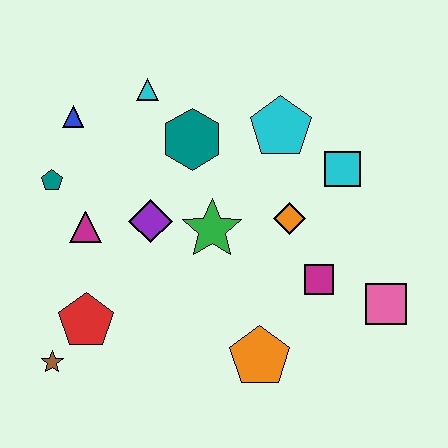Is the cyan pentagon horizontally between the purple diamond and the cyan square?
Yes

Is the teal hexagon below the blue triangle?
Yes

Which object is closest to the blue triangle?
The teal pentagon is closest to the blue triangle.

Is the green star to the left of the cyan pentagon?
Yes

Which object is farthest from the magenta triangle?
The pink square is farthest from the magenta triangle.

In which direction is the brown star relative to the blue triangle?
The brown star is below the blue triangle.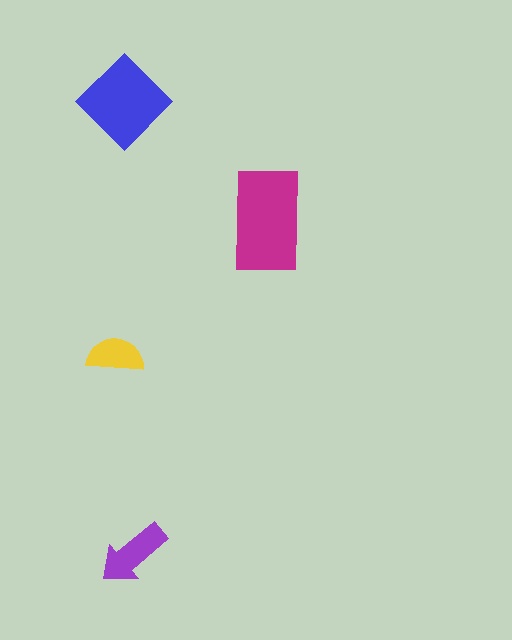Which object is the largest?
The magenta rectangle.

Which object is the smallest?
The yellow semicircle.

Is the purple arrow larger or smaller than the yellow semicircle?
Larger.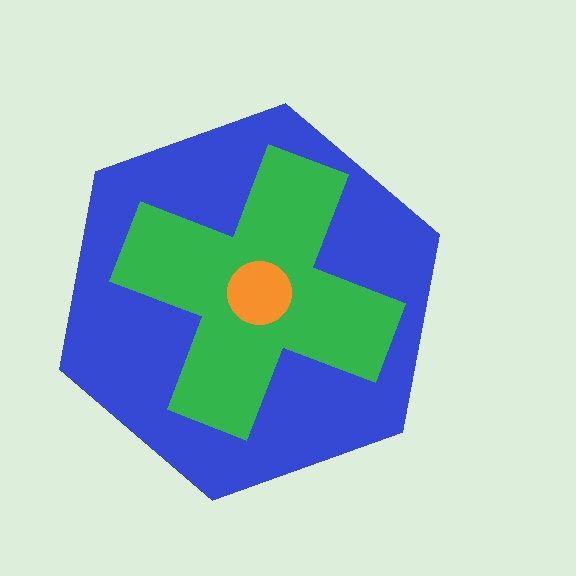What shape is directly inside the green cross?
The orange circle.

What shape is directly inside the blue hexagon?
The green cross.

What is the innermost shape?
The orange circle.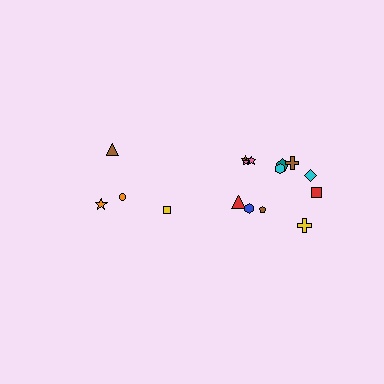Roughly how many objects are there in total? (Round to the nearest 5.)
Roughly 15 objects in total.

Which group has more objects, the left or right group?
The right group.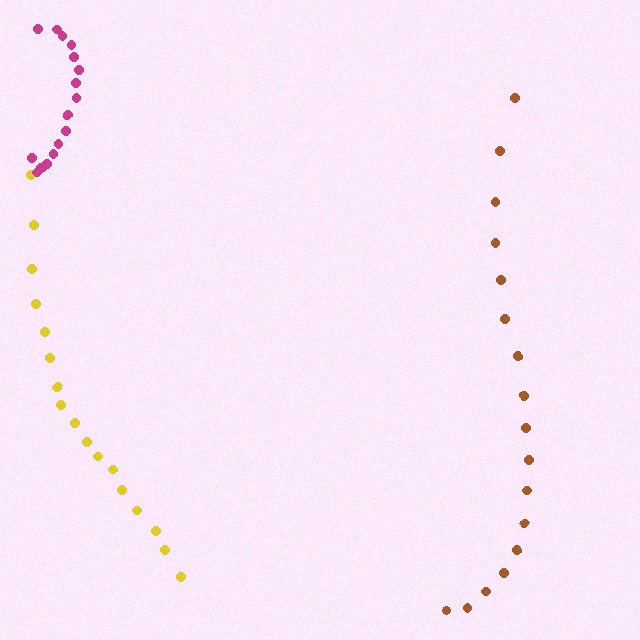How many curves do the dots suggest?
There are 3 distinct paths.